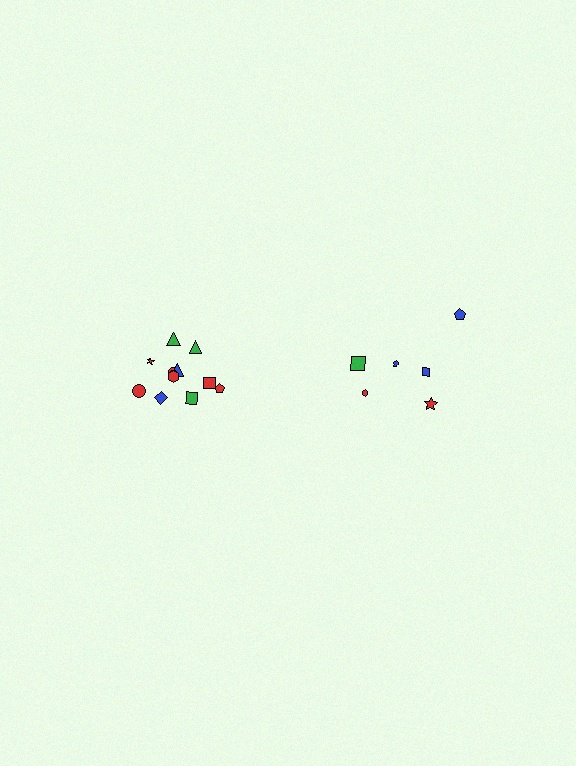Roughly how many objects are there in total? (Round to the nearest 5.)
Roughly 20 objects in total.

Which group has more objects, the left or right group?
The left group.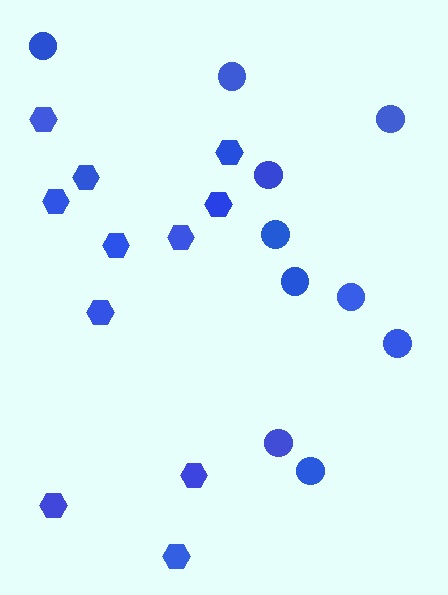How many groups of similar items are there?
There are 2 groups: one group of hexagons (11) and one group of circles (10).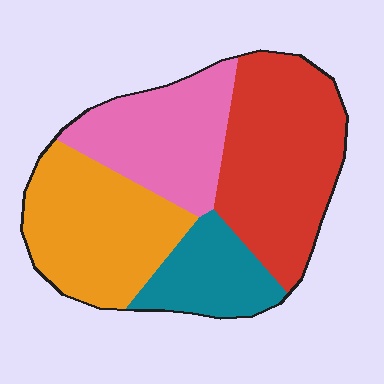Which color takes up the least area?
Teal, at roughly 15%.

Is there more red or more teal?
Red.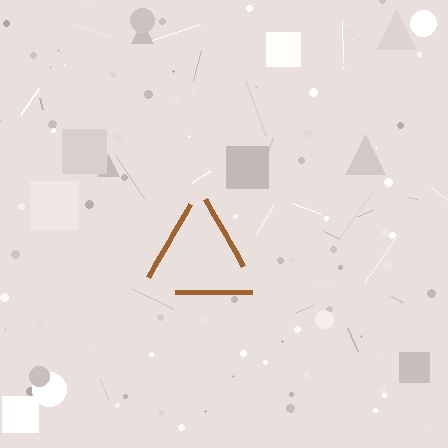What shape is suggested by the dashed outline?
The dashed outline suggests a triangle.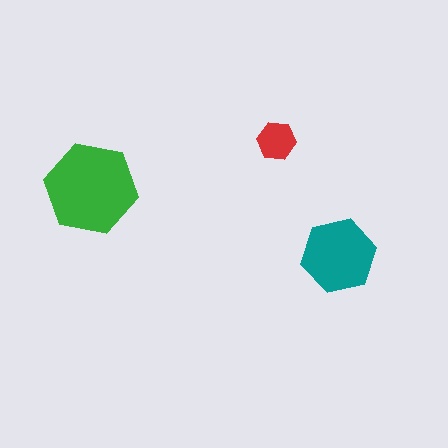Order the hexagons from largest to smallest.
the green one, the teal one, the red one.